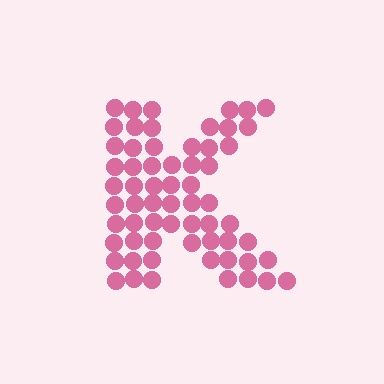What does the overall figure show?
The overall figure shows the letter K.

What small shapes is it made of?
It is made of small circles.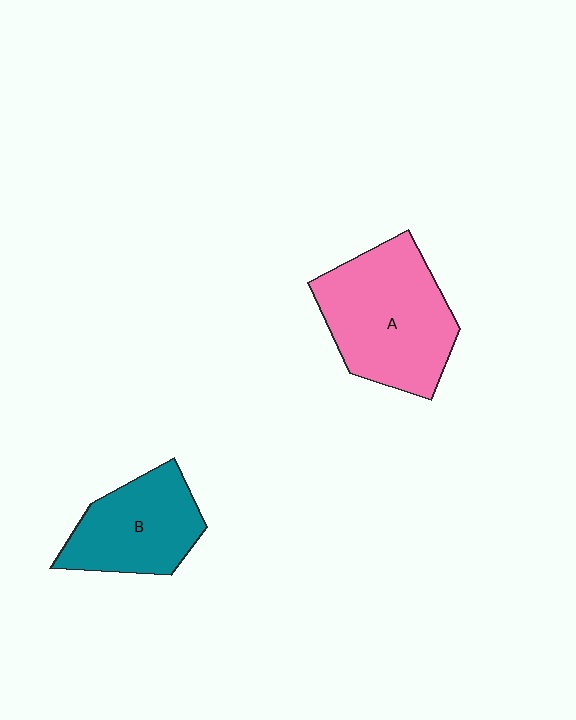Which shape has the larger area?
Shape A (pink).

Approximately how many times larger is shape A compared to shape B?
Approximately 1.4 times.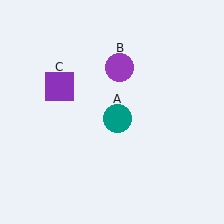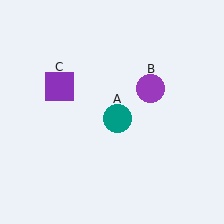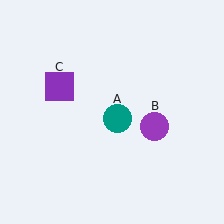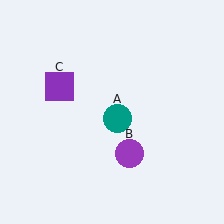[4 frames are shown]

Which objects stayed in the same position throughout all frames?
Teal circle (object A) and purple square (object C) remained stationary.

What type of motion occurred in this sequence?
The purple circle (object B) rotated clockwise around the center of the scene.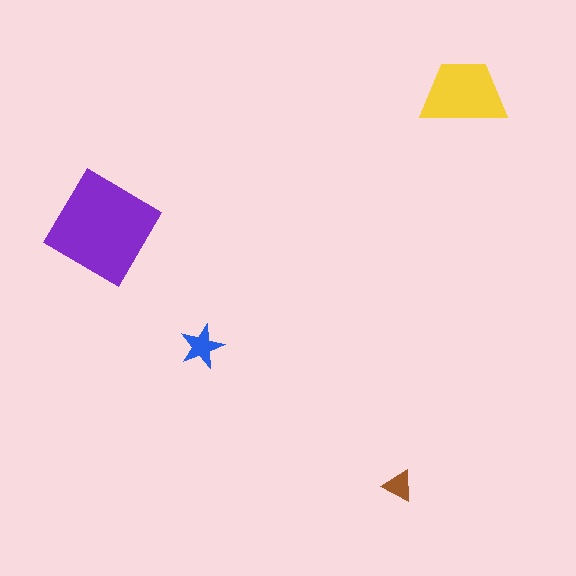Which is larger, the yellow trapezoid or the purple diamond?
The purple diamond.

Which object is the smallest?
The brown triangle.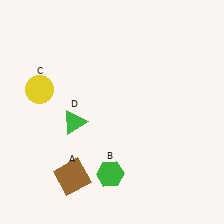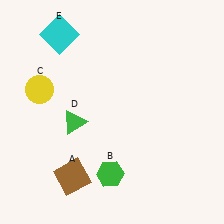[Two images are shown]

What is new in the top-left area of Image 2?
A cyan square (E) was added in the top-left area of Image 2.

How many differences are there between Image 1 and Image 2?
There is 1 difference between the two images.